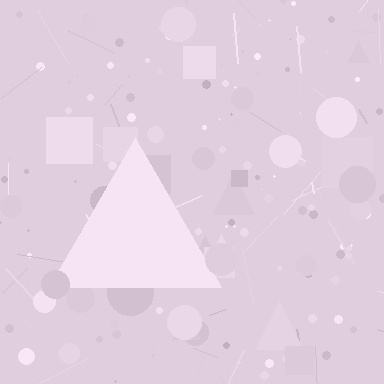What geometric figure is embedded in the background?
A triangle is embedded in the background.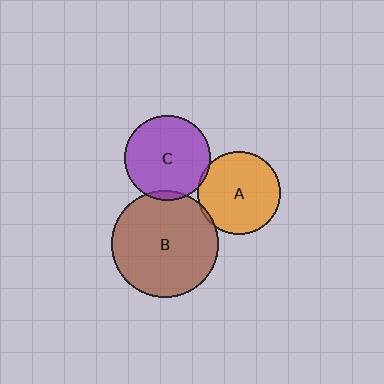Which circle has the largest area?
Circle B (brown).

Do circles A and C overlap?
Yes.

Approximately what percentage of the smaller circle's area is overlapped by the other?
Approximately 5%.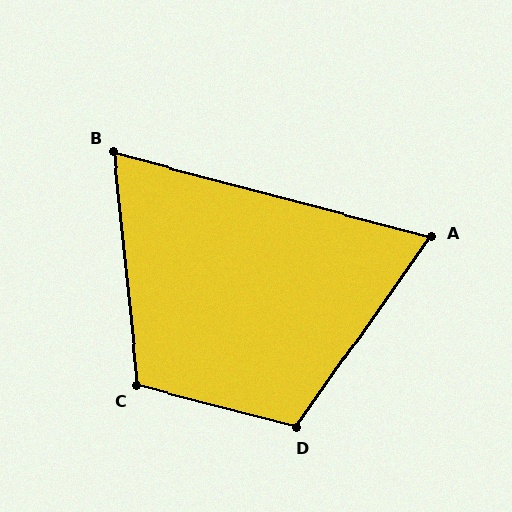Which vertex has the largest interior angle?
D, at approximately 111 degrees.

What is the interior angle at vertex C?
Approximately 110 degrees (obtuse).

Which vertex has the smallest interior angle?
B, at approximately 69 degrees.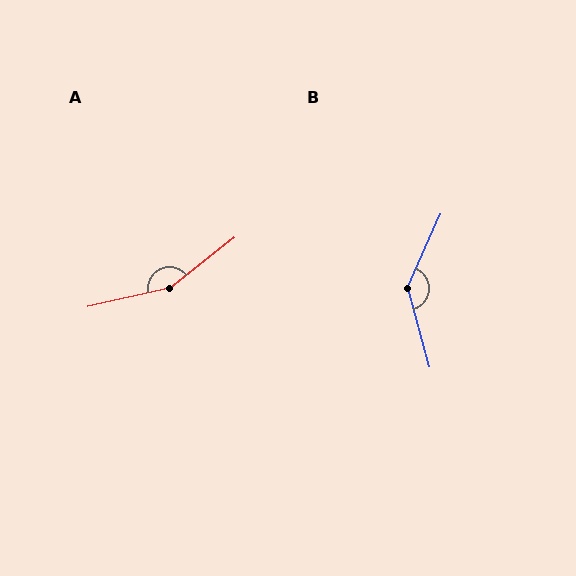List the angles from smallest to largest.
B (140°), A (155°).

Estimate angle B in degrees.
Approximately 140 degrees.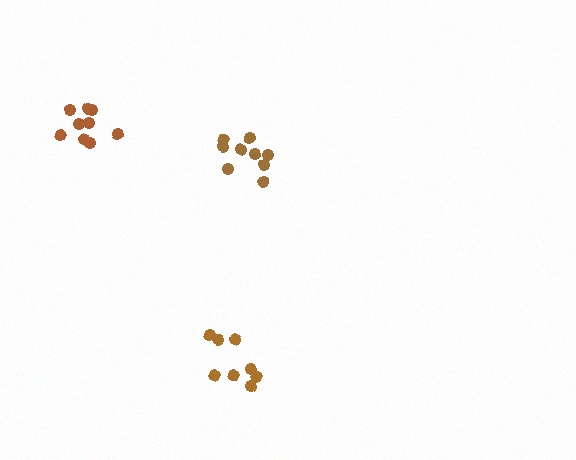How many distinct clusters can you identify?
There are 3 distinct clusters.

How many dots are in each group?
Group 1: 9 dots, Group 2: 8 dots, Group 3: 9 dots (26 total).